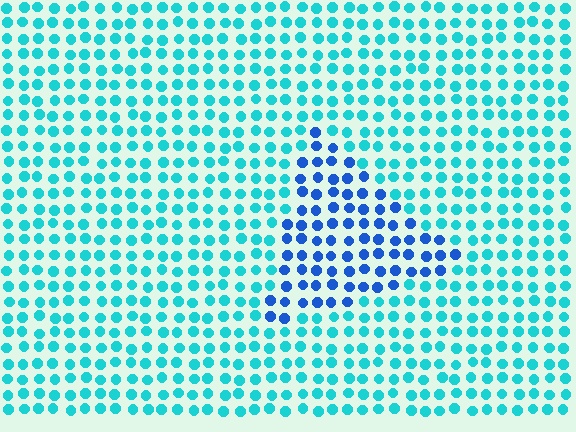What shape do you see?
I see a triangle.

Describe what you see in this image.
The image is filled with small cyan elements in a uniform arrangement. A triangle-shaped region is visible where the elements are tinted to a slightly different hue, forming a subtle color boundary.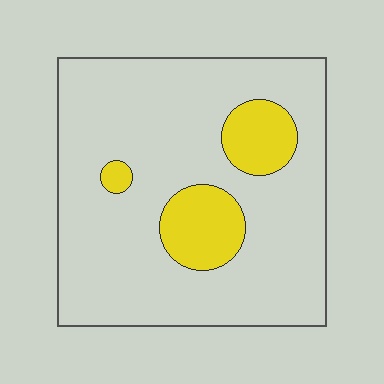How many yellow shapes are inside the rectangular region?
3.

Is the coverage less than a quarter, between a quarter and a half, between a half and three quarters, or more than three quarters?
Less than a quarter.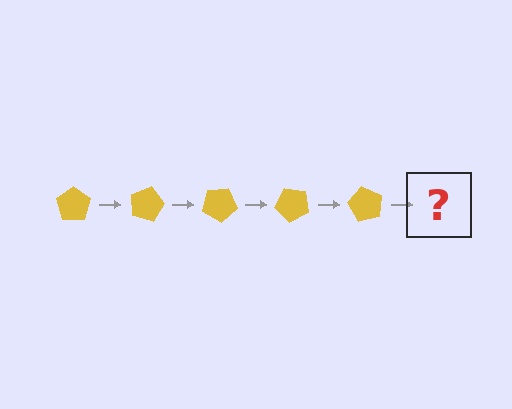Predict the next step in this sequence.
The next step is a yellow pentagon rotated 75 degrees.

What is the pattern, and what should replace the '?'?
The pattern is that the pentagon rotates 15 degrees each step. The '?' should be a yellow pentagon rotated 75 degrees.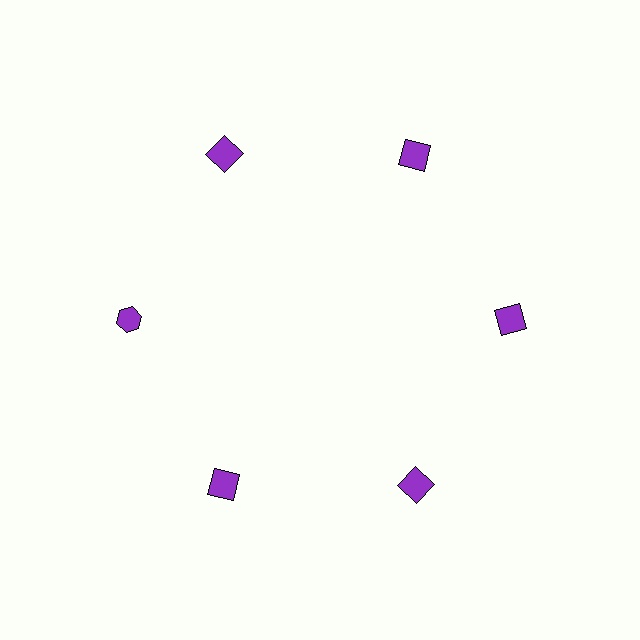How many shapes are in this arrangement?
There are 6 shapes arranged in a ring pattern.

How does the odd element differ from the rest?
It has a different shape: hexagon instead of square.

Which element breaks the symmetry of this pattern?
The purple hexagon at roughly the 9 o'clock position breaks the symmetry. All other shapes are purple squares.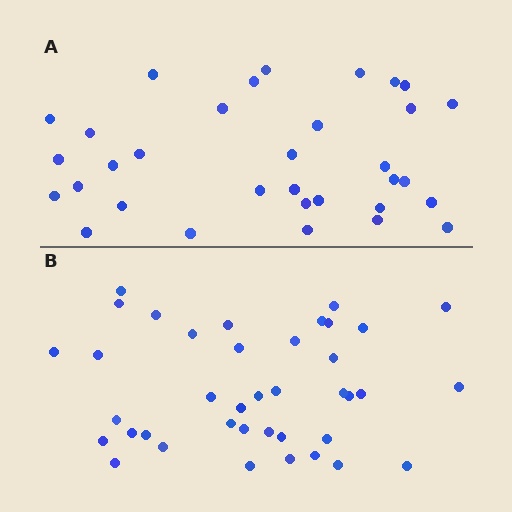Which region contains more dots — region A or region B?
Region B (the bottom region) has more dots.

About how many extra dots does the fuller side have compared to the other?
Region B has about 6 more dots than region A.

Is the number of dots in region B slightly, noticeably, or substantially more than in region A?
Region B has only slightly more — the two regions are fairly close. The ratio is roughly 1.2 to 1.